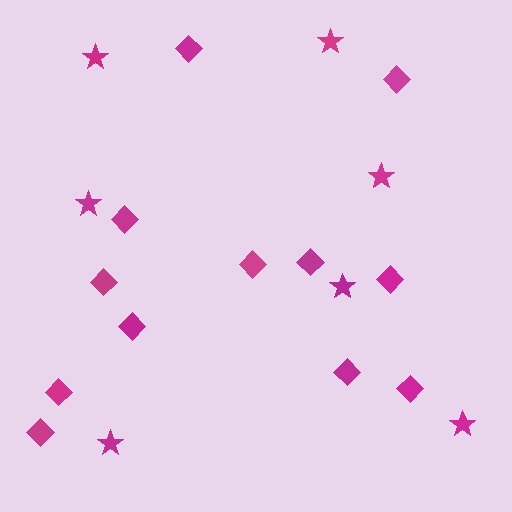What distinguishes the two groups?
There are 2 groups: one group of stars (7) and one group of diamonds (12).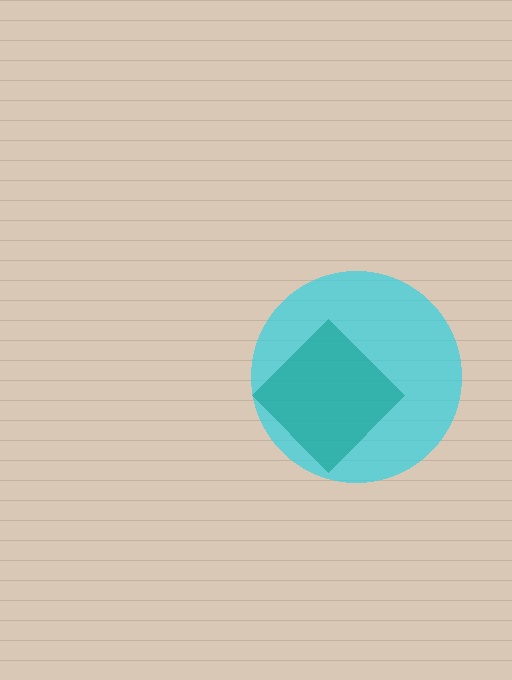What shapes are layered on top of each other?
The layered shapes are: a cyan circle, a teal diamond.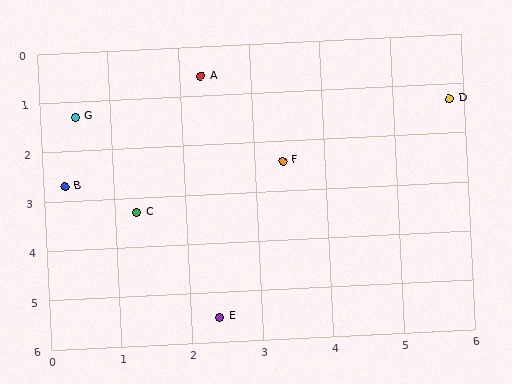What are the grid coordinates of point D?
Point D is at approximately (5.8, 1.3).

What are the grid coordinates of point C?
Point C is at approximately (1.3, 3.3).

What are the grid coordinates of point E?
Point E is at approximately (2.4, 5.5).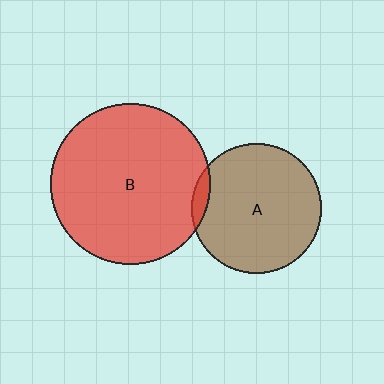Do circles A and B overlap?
Yes.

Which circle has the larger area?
Circle B (red).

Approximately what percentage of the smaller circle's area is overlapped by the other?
Approximately 5%.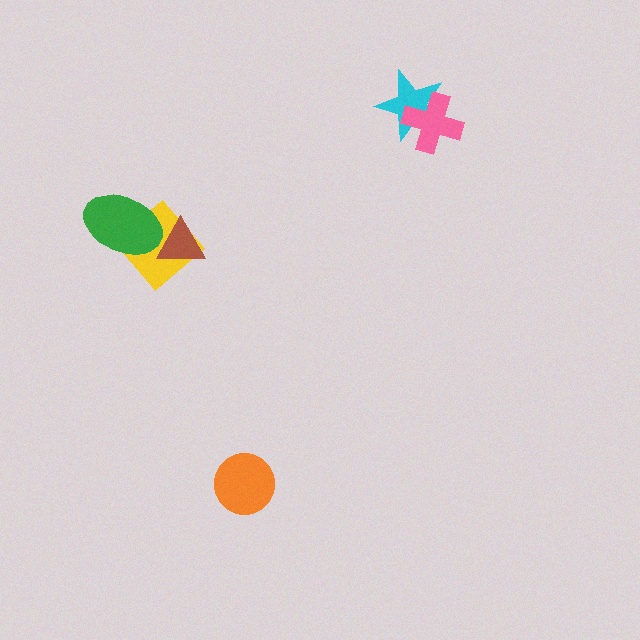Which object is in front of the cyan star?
The pink cross is in front of the cyan star.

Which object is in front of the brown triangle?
The green ellipse is in front of the brown triangle.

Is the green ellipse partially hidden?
No, no other shape covers it.